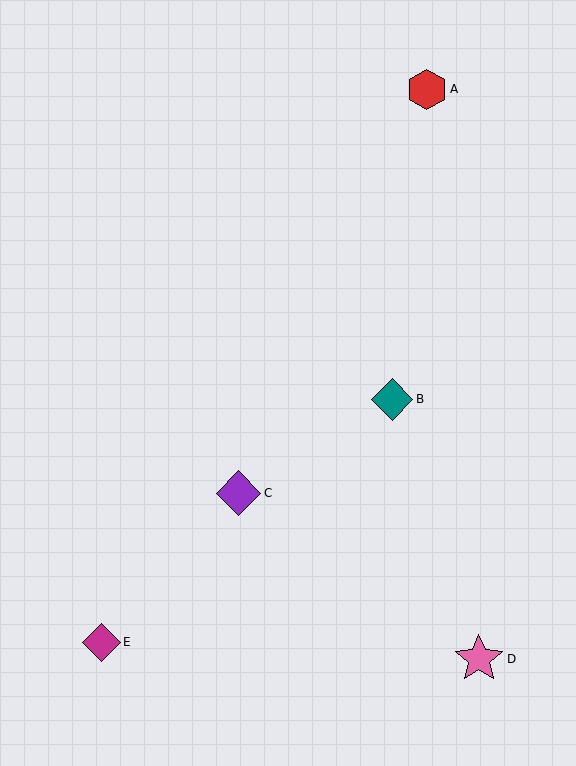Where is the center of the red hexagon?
The center of the red hexagon is at (427, 89).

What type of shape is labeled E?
Shape E is a magenta diamond.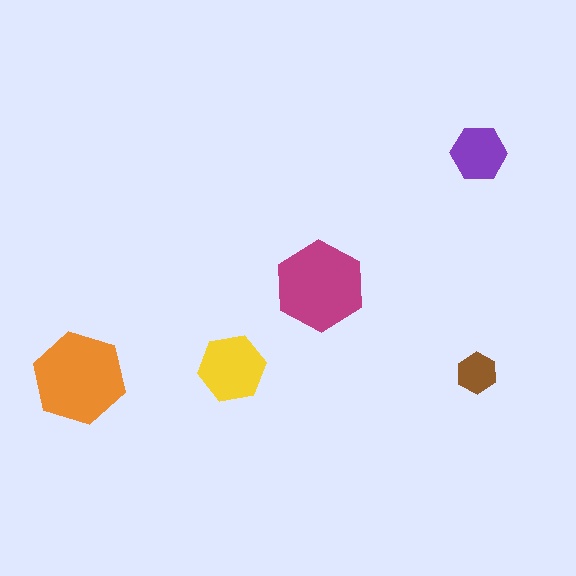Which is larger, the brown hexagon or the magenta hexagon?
The magenta one.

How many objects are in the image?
There are 5 objects in the image.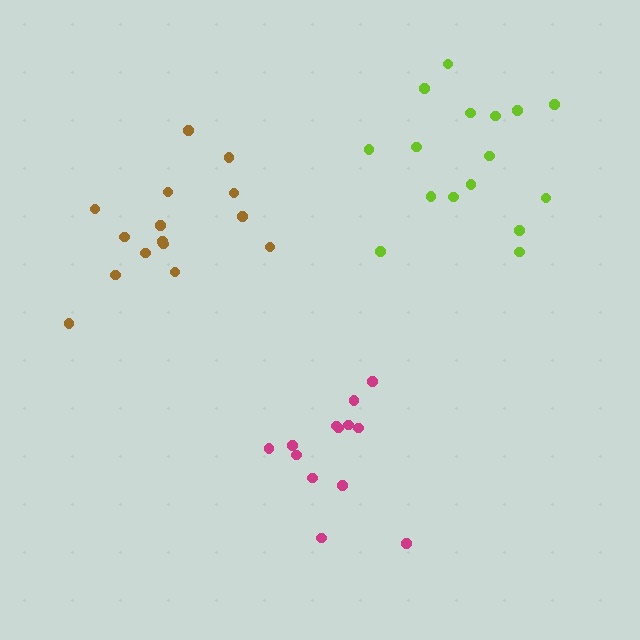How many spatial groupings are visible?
There are 3 spatial groupings.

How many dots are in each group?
Group 1: 16 dots, Group 2: 13 dots, Group 3: 15 dots (44 total).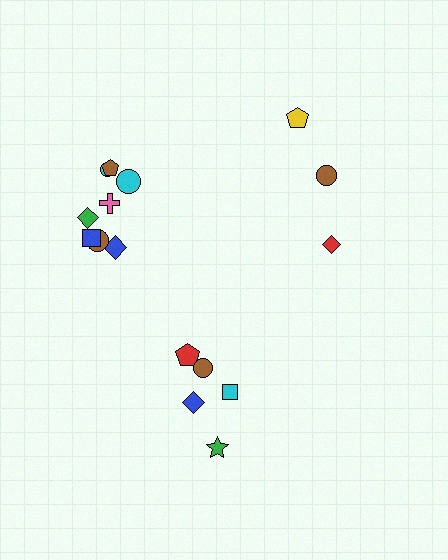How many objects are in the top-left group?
There are 8 objects.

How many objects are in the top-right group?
There are 3 objects.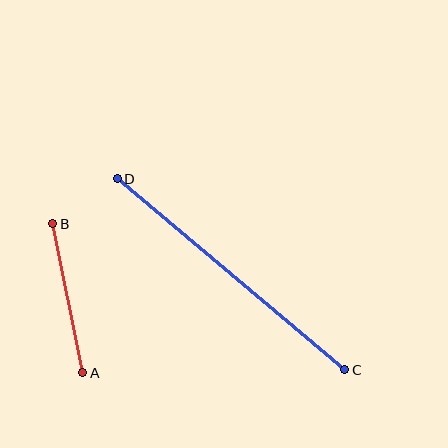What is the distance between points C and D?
The distance is approximately 297 pixels.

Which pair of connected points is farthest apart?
Points C and D are farthest apart.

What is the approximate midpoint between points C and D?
The midpoint is at approximately (231, 274) pixels.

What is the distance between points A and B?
The distance is approximately 152 pixels.